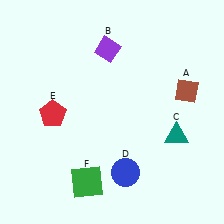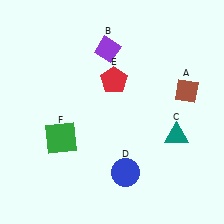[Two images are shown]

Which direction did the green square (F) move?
The green square (F) moved up.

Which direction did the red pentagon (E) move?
The red pentagon (E) moved right.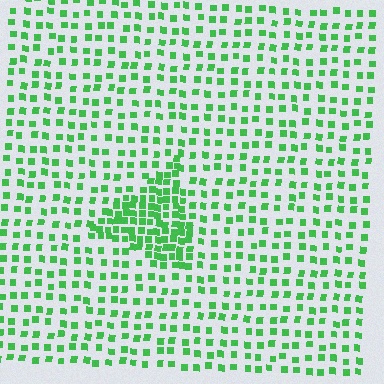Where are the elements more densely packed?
The elements are more densely packed inside the triangle boundary.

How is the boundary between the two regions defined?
The boundary is defined by a change in element density (approximately 2.3x ratio). All elements are the same color, size, and shape.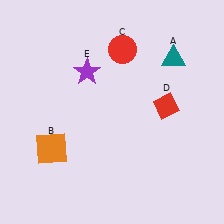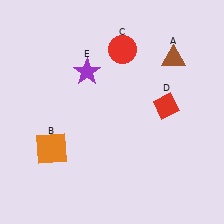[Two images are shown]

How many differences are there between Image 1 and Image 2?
There is 1 difference between the two images.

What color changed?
The triangle (A) changed from teal in Image 1 to brown in Image 2.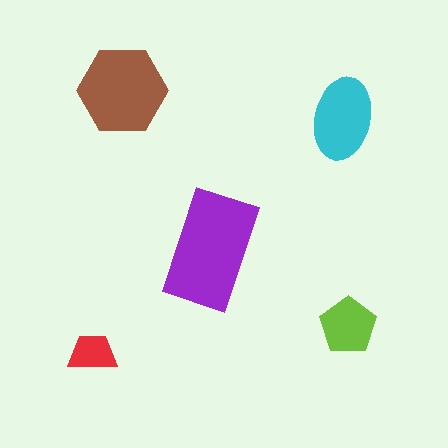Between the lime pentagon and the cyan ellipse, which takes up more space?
The cyan ellipse.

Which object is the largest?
The purple rectangle.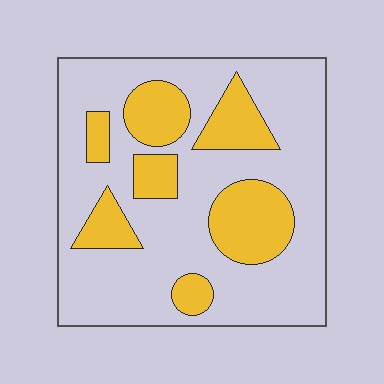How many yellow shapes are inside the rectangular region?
7.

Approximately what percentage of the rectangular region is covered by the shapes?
Approximately 30%.